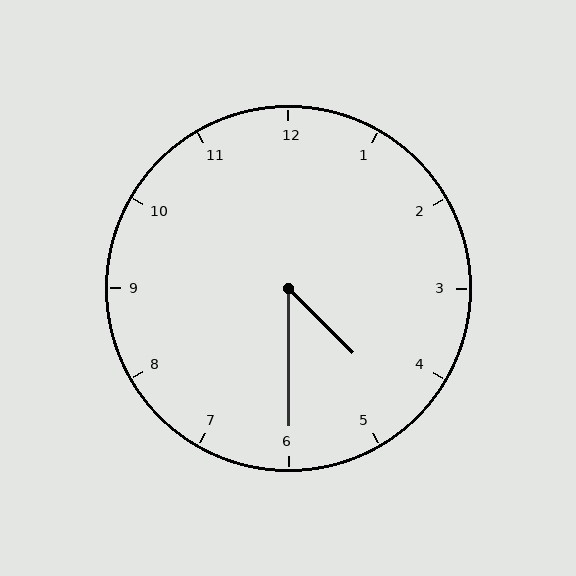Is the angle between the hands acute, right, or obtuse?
It is acute.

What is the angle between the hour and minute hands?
Approximately 45 degrees.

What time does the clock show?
4:30.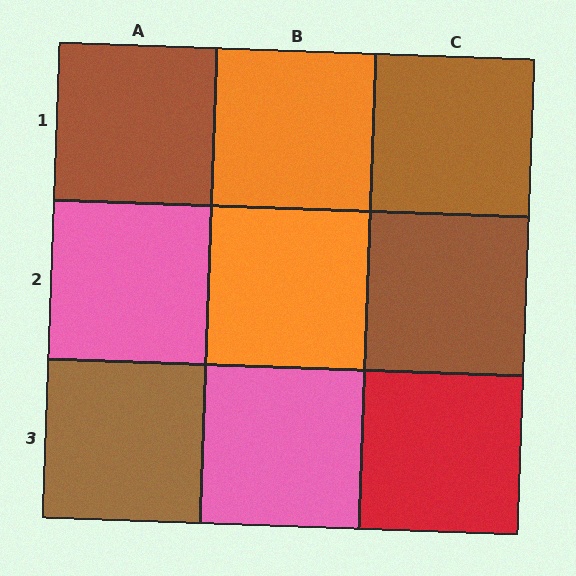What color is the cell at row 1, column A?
Brown.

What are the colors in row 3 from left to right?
Brown, pink, red.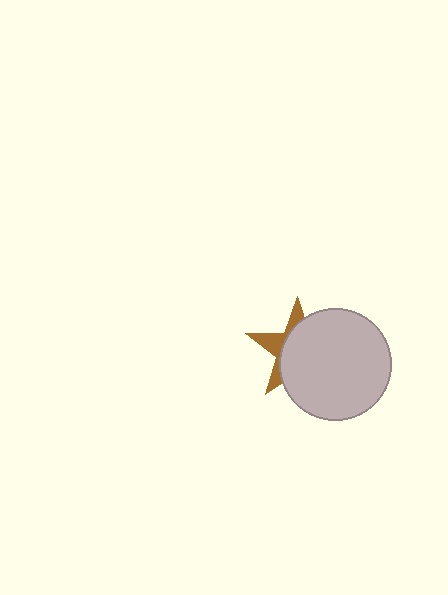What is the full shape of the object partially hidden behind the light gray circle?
The partially hidden object is a brown star.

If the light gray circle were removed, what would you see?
You would see the complete brown star.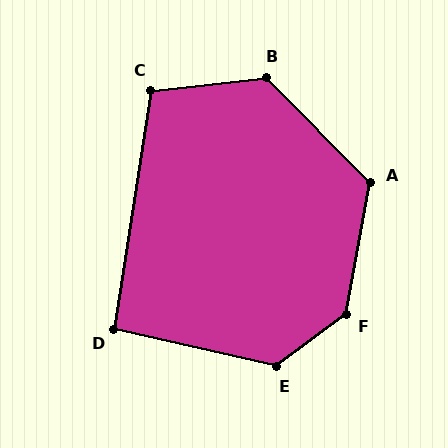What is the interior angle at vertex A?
Approximately 125 degrees (obtuse).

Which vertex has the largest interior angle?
F, at approximately 137 degrees.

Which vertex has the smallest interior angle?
D, at approximately 94 degrees.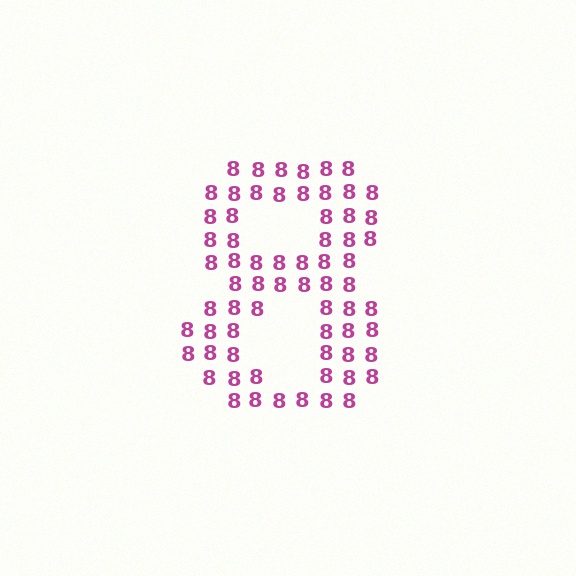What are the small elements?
The small elements are digit 8's.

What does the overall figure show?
The overall figure shows the digit 8.